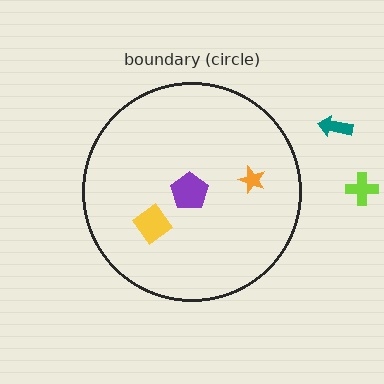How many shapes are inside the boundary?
3 inside, 2 outside.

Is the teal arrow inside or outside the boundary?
Outside.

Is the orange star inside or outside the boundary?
Inside.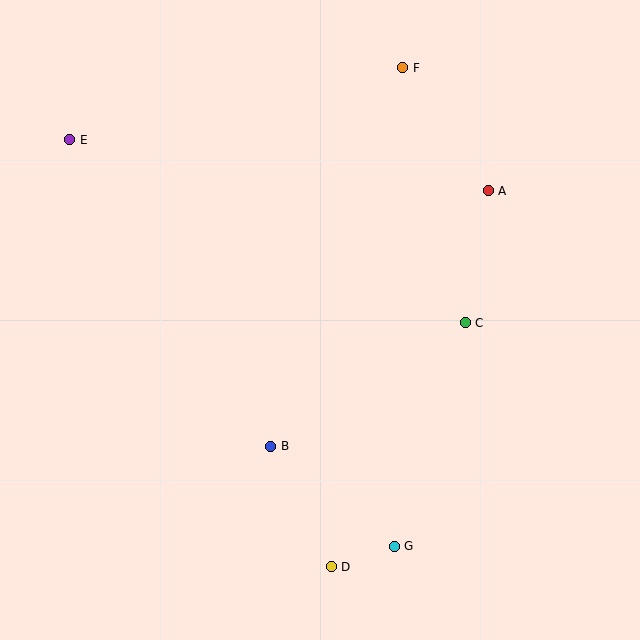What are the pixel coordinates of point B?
Point B is at (271, 446).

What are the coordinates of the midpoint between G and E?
The midpoint between G and E is at (232, 343).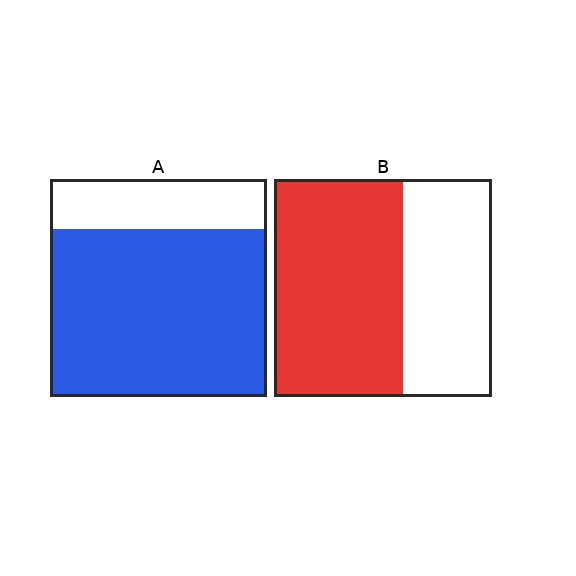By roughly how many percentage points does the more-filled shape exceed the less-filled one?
By roughly 20 percentage points (A over B).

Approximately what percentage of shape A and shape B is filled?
A is approximately 75% and B is approximately 60%.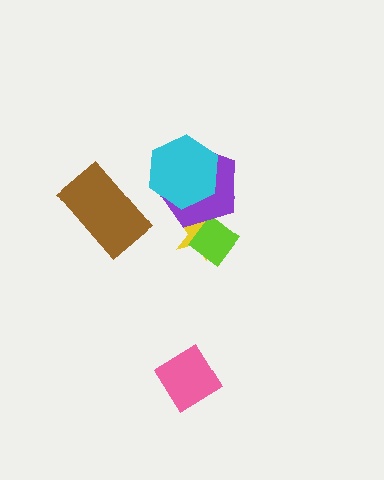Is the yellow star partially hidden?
Yes, it is partially covered by another shape.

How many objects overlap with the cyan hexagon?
1 object overlaps with the cyan hexagon.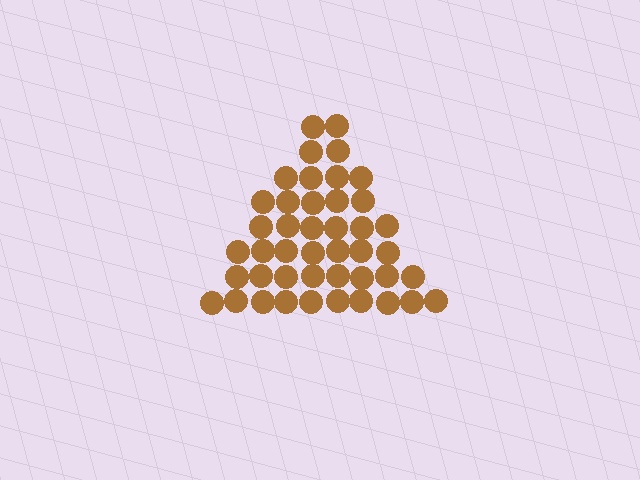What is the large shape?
The large shape is a triangle.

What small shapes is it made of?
It is made of small circles.